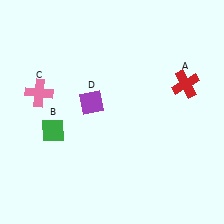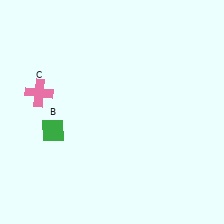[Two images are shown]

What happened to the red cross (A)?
The red cross (A) was removed in Image 2. It was in the top-right area of Image 1.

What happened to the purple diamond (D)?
The purple diamond (D) was removed in Image 2. It was in the top-left area of Image 1.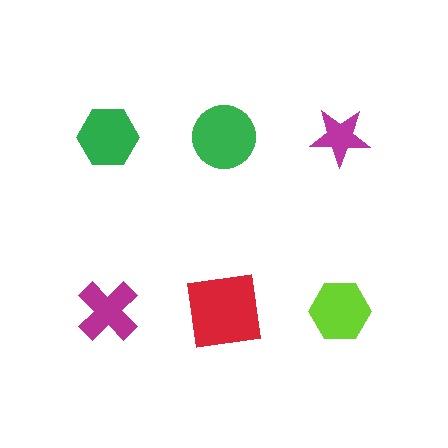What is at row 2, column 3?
A lime hexagon.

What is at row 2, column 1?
A magenta cross.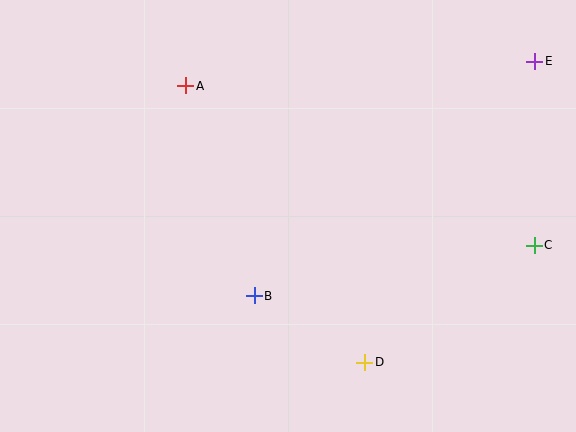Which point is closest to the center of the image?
Point B at (254, 296) is closest to the center.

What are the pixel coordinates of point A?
Point A is at (186, 86).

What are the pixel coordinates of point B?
Point B is at (254, 296).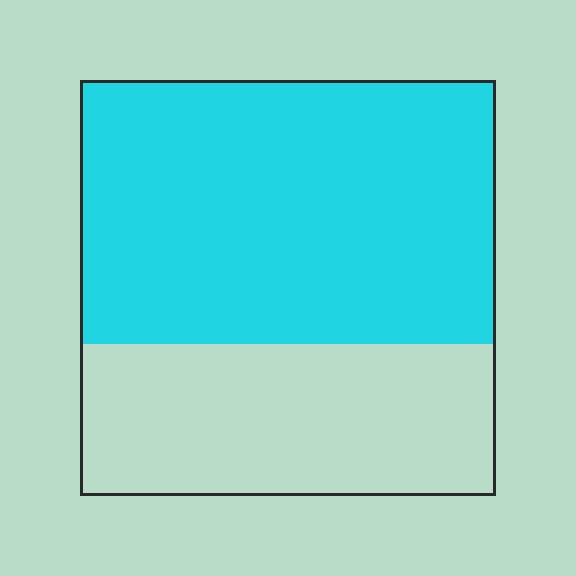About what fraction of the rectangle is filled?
About five eighths (5/8).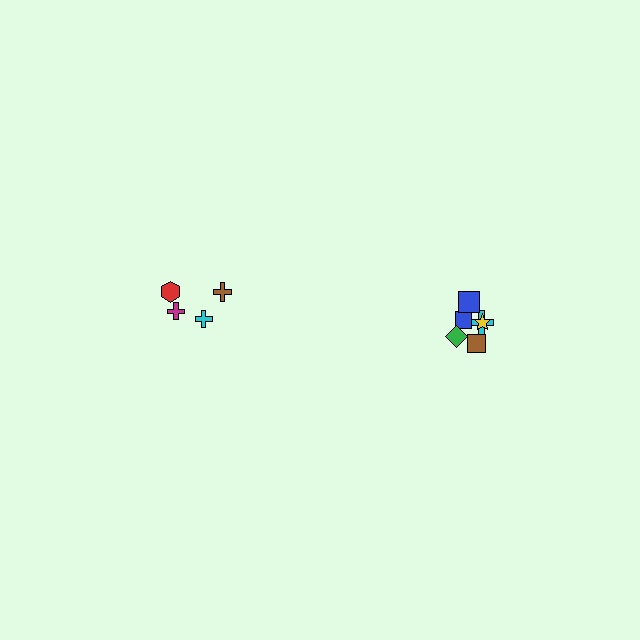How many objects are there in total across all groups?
There are 10 objects.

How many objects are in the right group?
There are 6 objects.